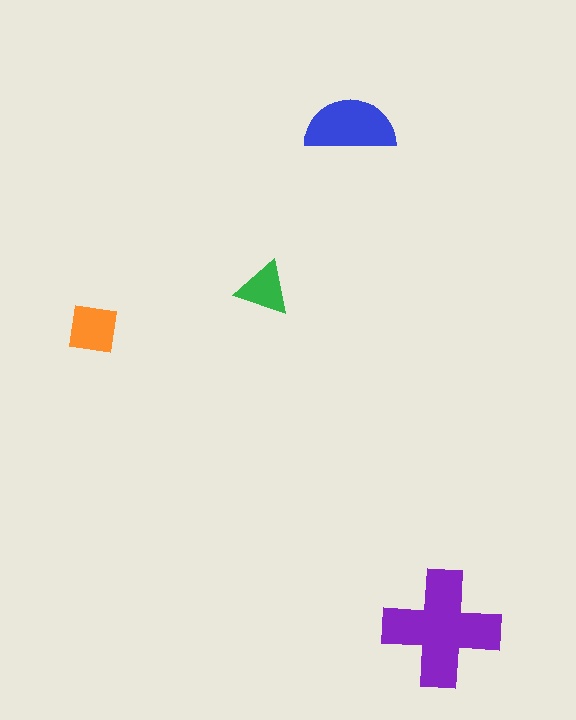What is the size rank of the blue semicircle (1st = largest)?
2nd.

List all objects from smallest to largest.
The green triangle, the orange square, the blue semicircle, the purple cross.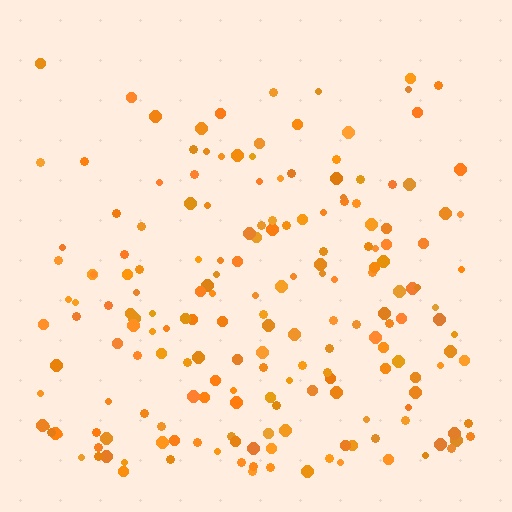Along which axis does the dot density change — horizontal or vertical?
Vertical.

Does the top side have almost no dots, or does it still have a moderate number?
Still a moderate number, just noticeably fewer than the bottom.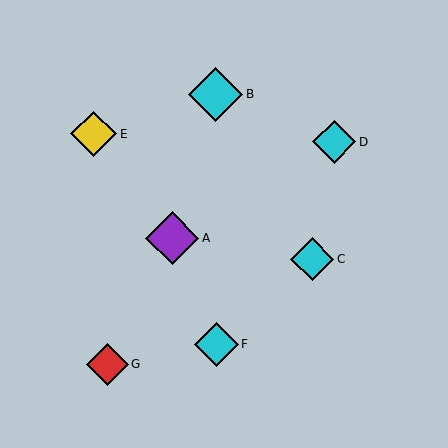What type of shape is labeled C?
Shape C is a cyan diamond.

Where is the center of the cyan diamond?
The center of the cyan diamond is at (312, 259).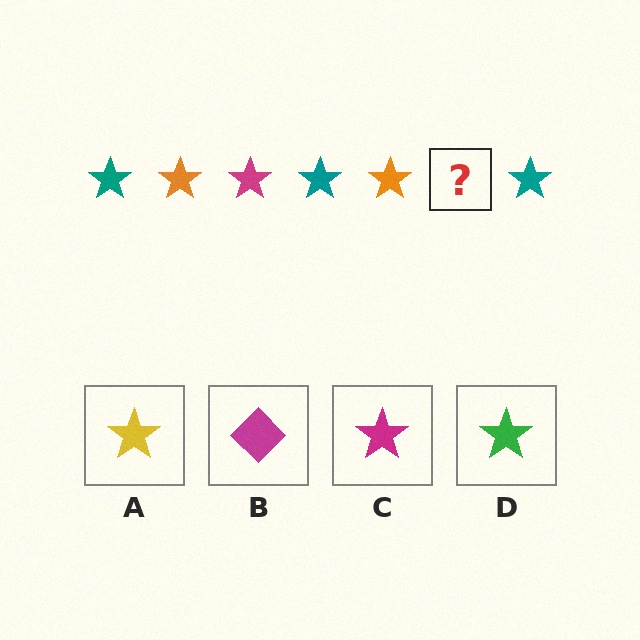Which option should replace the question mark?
Option C.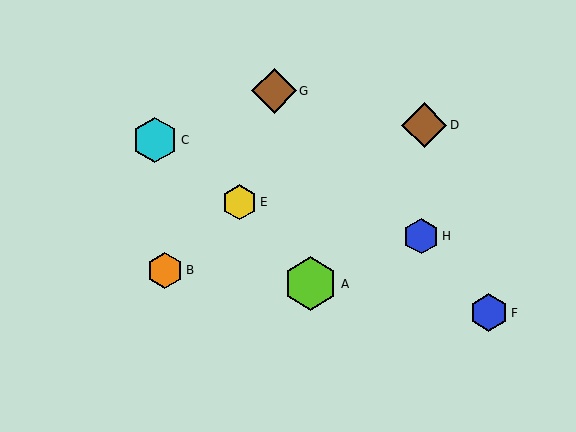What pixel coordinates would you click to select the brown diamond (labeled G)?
Click at (274, 91) to select the brown diamond G.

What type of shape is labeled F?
Shape F is a blue hexagon.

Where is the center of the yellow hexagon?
The center of the yellow hexagon is at (239, 202).